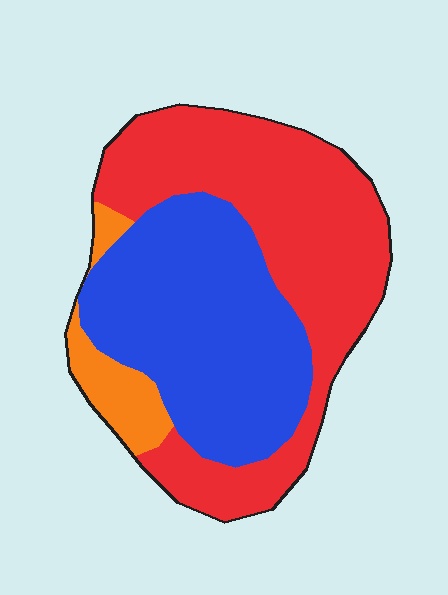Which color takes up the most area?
Red, at roughly 50%.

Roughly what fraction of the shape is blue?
Blue takes up about two fifths (2/5) of the shape.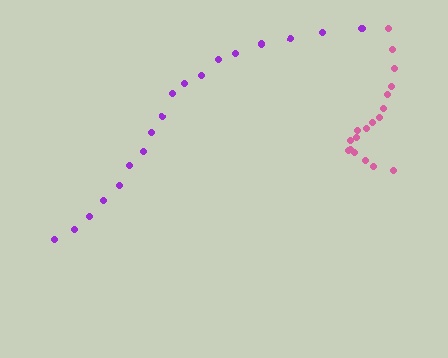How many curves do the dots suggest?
There are 2 distinct paths.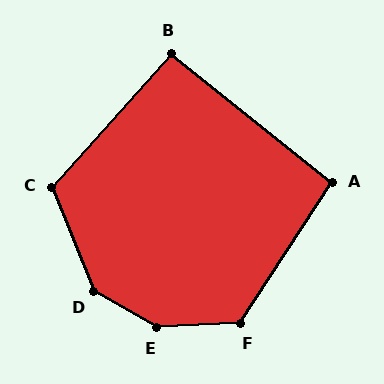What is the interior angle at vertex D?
Approximately 141 degrees (obtuse).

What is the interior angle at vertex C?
Approximately 117 degrees (obtuse).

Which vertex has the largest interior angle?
E, at approximately 148 degrees.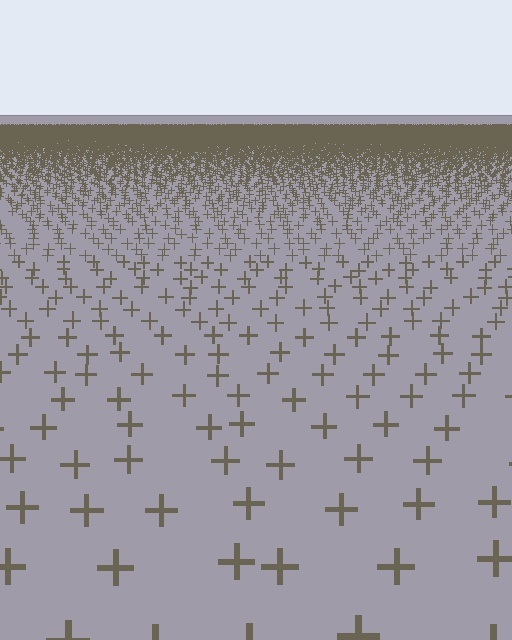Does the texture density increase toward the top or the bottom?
Density increases toward the top.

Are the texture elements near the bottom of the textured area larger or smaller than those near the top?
Larger. Near the bottom, elements are closer to the viewer and appear at a bigger on-screen size.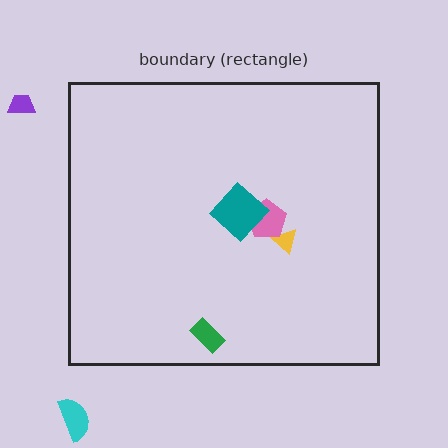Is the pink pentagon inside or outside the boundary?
Inside.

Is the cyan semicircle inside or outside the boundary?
Outside.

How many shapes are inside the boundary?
4 inside, 2 outside.